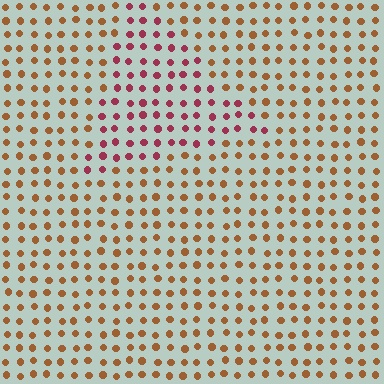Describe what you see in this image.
The image is filled with small brown elements in a uniform arrangement. A triangle-shaped region is visible where the elements are tinted to a slightly different hue, forming a subtle color boundary.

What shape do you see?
I see a triangle.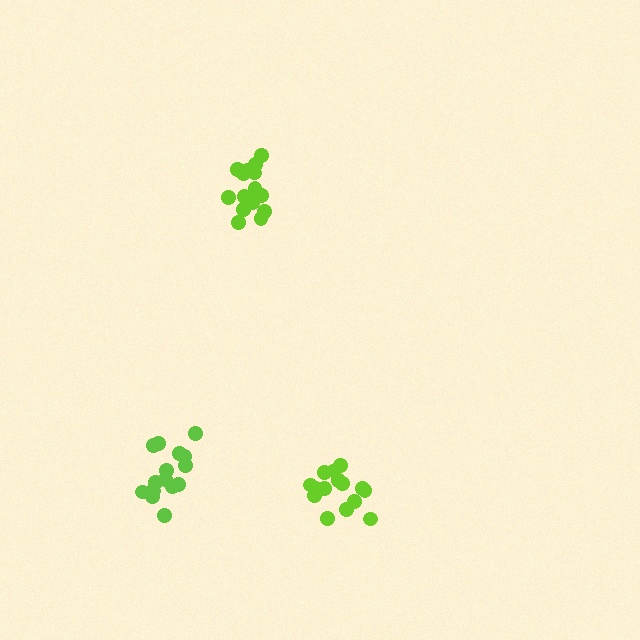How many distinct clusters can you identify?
There are 3 distinct clusters.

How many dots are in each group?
Group 1: 15 dots, Group 2: 16 dots, Group 3: 16 dots (47 total).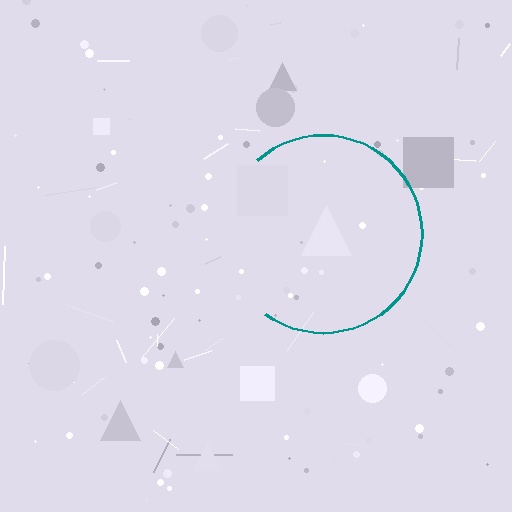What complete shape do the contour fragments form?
The contour fragments form a circle.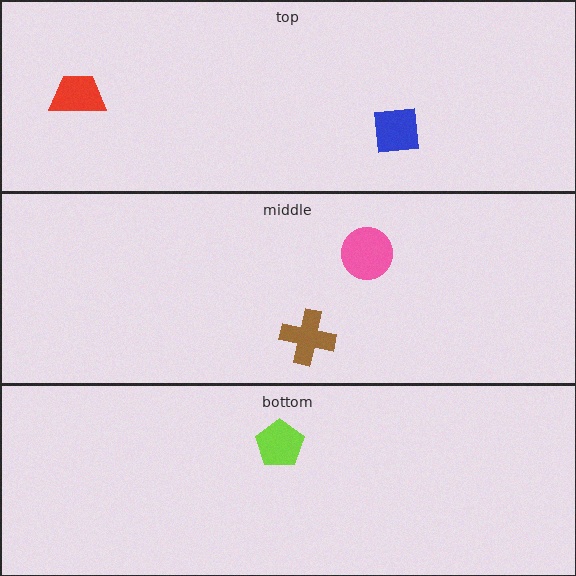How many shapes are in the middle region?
2.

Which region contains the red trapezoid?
The top region.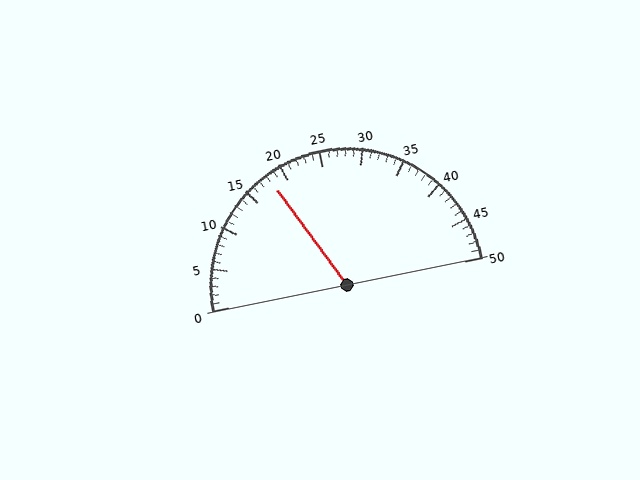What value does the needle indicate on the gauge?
The needle indicates approximately 18.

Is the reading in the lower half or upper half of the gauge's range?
The reading is in the lower half of the range (0 to 50).